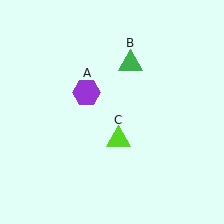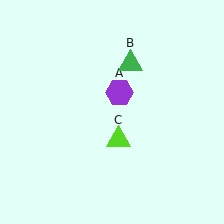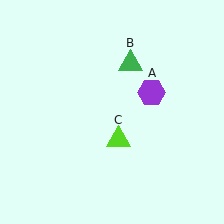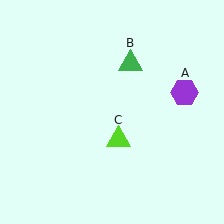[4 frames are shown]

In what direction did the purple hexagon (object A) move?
The purple hexagon (object A) moved right.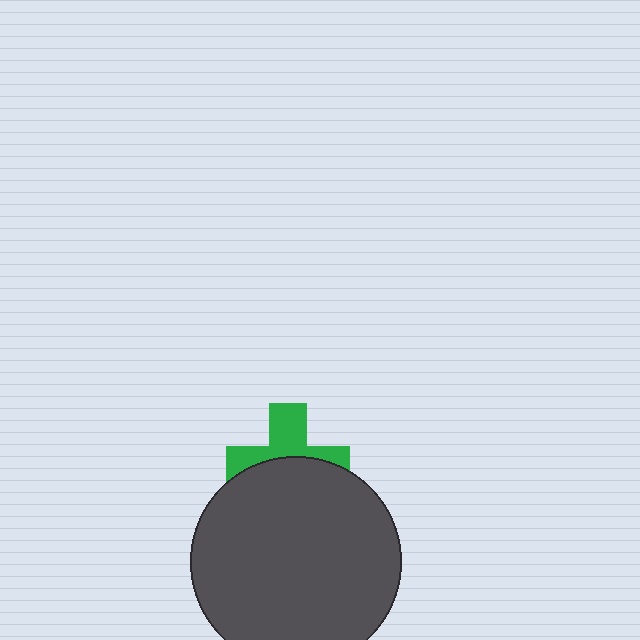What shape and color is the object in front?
The object in front is a dark gray circle.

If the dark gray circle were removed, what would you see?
You would see the complete green cross.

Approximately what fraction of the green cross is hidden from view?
Roughly 53% of the green cross is hidden behind the dark gray circle.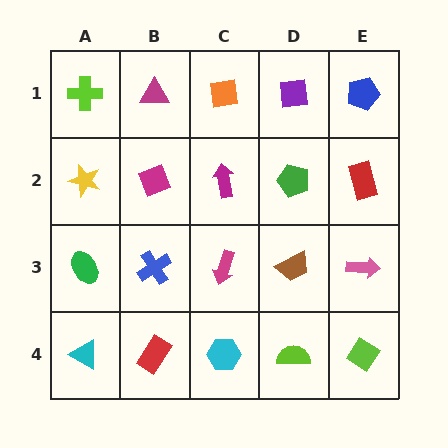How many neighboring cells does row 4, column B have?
3.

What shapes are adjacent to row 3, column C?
A magenta arrow (row 2, column C), a cyan hexagon (row 4, column C), a blue cross (row 3, column B), a brown trapezoid (row 3, column D).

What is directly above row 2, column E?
A blue pentagon.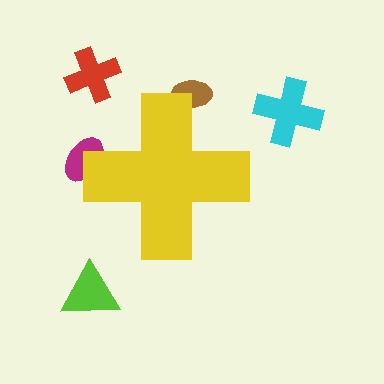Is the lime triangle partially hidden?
No, the lime triangle is fully visible.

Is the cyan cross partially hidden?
No, the cyan cross is fully visible.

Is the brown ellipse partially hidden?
Yes, the brown ellipse is partially hidden behind the yellow cross.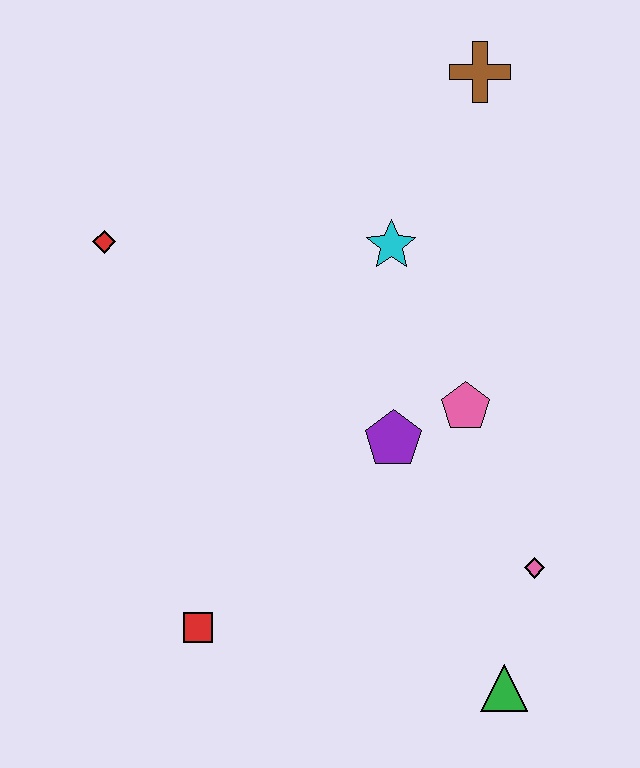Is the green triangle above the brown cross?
No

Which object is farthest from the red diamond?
The green triangle is farthest from the red diamond.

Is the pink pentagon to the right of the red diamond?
Yes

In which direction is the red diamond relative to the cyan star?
The red diamond is to the left of the cyan star.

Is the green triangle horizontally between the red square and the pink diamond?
Yes